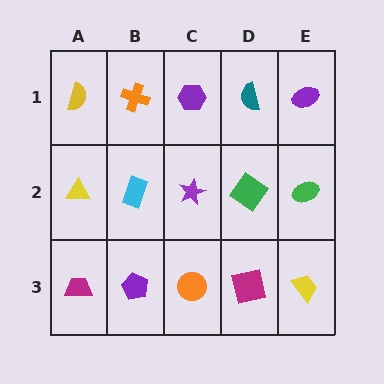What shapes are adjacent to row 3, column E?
A green ellipse (row 2, column E), a magenta square (row 3, column D).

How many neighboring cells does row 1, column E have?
2.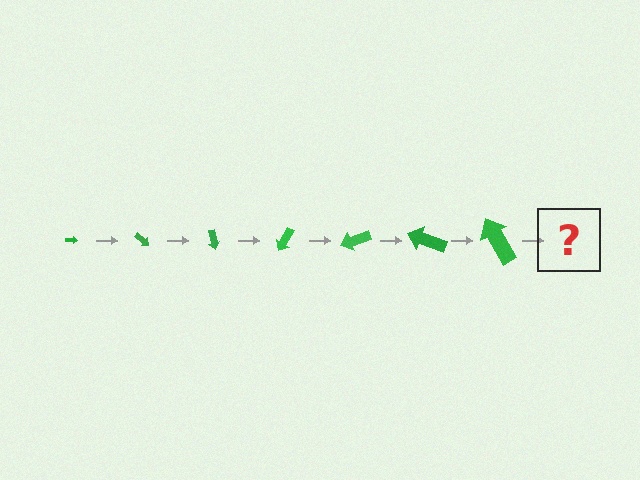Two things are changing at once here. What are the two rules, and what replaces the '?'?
The two rules are that the arrow grows larger each step and it rotates 40 degrees each step. The '?' should be an arrow, larger than the previous one and rotated 280 degrees from the start.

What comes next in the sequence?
The next element should be an arrow, larger than the previous one and rotated 280 degrees from the start.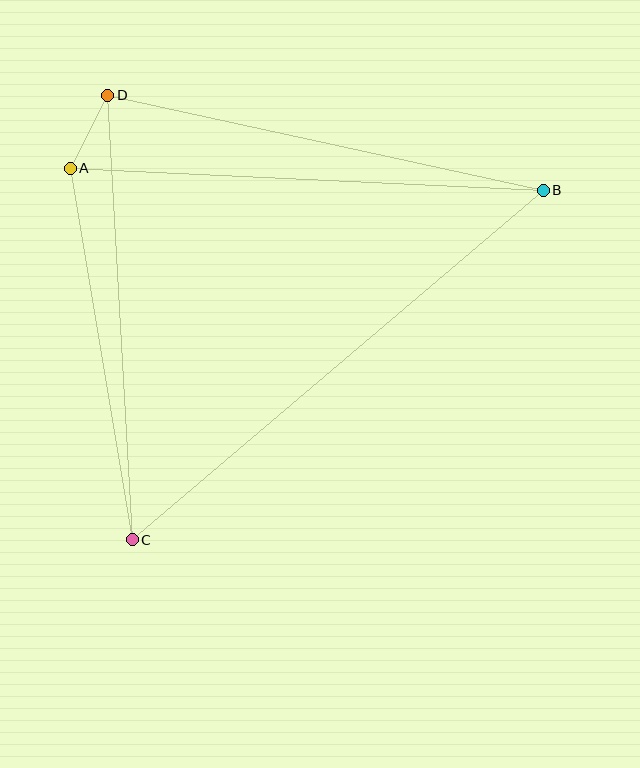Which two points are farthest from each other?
Points B and C are farthest from each other.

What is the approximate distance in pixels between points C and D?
The distance between C and D is approximately 445 pixels.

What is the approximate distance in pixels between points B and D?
The distance between B and D is approximately 446 pixels.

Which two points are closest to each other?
Points A and D are closest to each other.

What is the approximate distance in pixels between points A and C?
The distance between A and C is approximately 377 pixels.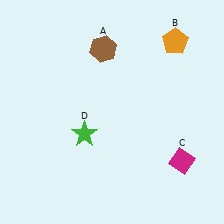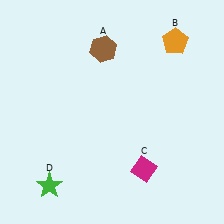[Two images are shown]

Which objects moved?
The objects that moved are: the magenta diamond (C), the green star (D).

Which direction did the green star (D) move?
The green star (D) moved down.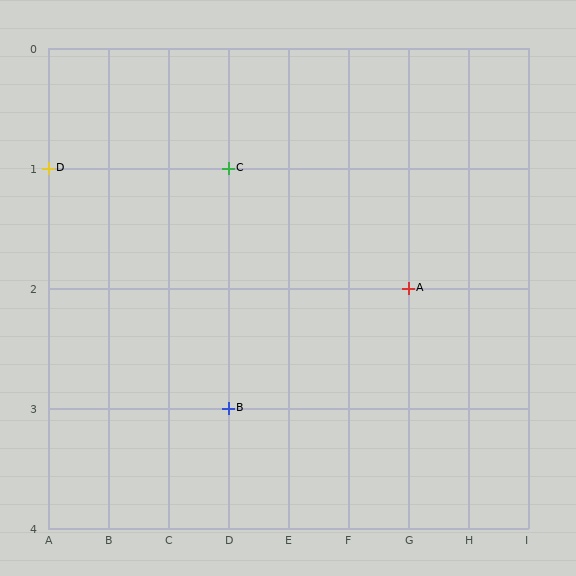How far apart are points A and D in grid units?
Points A and D are 6 columns and 1 row apart (about 6.1 grid units diagonally).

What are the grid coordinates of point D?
Point D is at grid coordinates (A, 1).